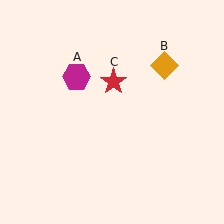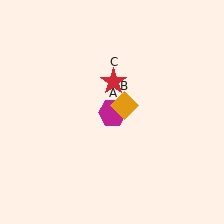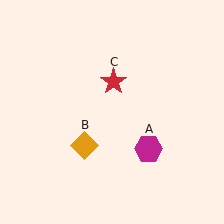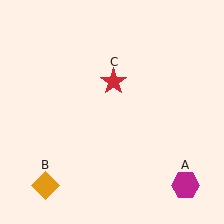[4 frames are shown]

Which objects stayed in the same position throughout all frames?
Red star (object C) remained stationary.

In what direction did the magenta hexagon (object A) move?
The magenta hexagon (object A) moved down and to the right.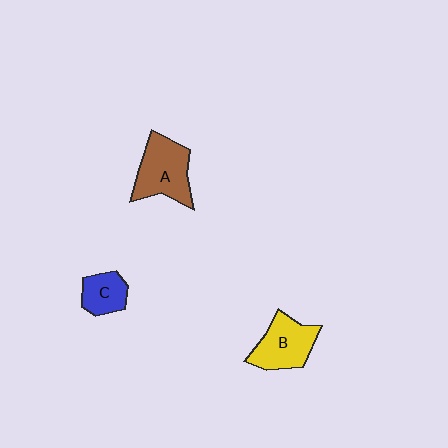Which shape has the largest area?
Shape A (brown).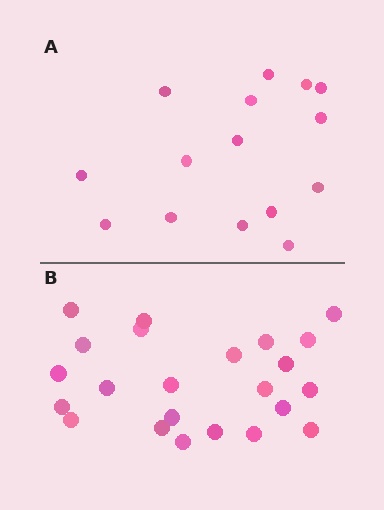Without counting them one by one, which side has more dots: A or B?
Region B (the bottom region) has more dots.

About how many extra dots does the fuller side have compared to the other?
Region B has roughly 8 or so more dots than region A.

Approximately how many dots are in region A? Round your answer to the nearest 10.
About 20 dots. (The exact count is 15, which rounds to 20.)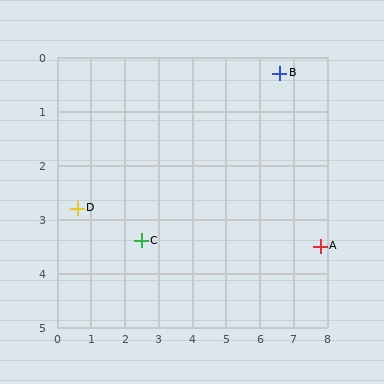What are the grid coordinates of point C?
Point C is at approximately (2.5, 3.4).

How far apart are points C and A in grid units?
Points C and A are about 5.3 grid units apart.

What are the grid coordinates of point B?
Point B is at approximately (6.6, 0.3).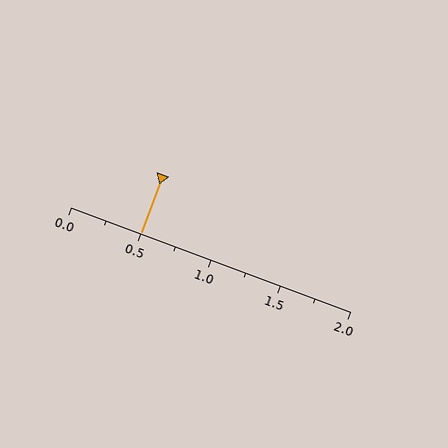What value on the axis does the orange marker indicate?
The marker indicates approximately 0.5.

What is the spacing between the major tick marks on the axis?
The major ticks are spaced 0.5 apart.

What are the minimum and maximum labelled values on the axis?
The axis runs from 0.0 to 2.0.